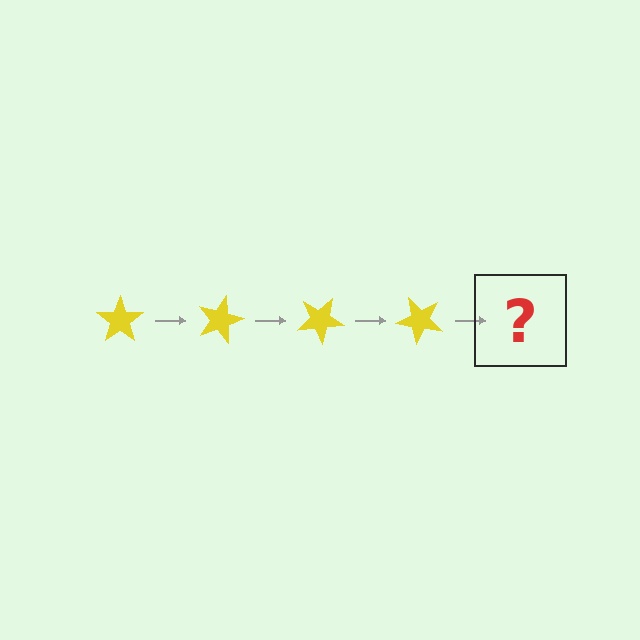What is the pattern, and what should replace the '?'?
The pattern is that the star rotates 15 degrees each step. The '?' should be a yellow star rotated 60 degrees.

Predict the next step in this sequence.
The next step is a yellow star rotated 60 degrees.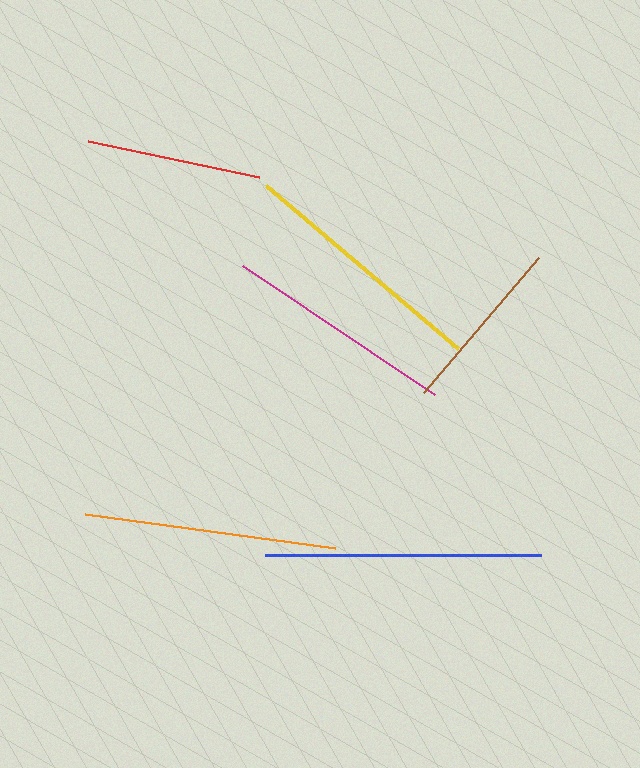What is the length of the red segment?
The red segment is approximately 174 pixels long.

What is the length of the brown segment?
The brown segment is approximately 177 pixels long.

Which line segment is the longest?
The blue line is the longest at approximately 276 pixels.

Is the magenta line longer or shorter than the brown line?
The magenta line is longer than the brown line.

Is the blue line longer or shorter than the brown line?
The blue line is longer than the brown line.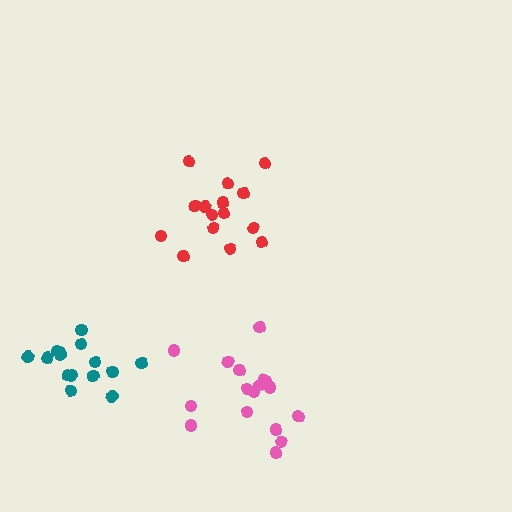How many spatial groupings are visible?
There are 3 spatial groupings.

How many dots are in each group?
Group 1: 15 dots, Group 2: 17 dots, Group 3: 15 dots (47 total).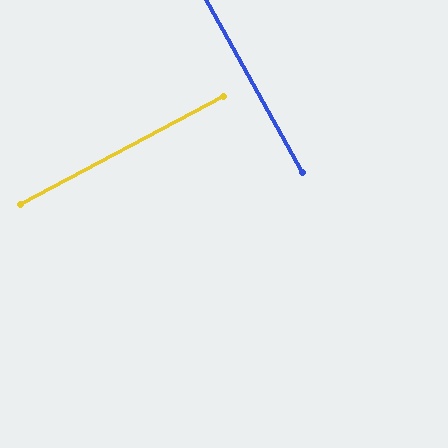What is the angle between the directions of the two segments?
Approximately 89 degrees.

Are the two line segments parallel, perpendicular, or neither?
Perpendicular — they meet at approximately 89°.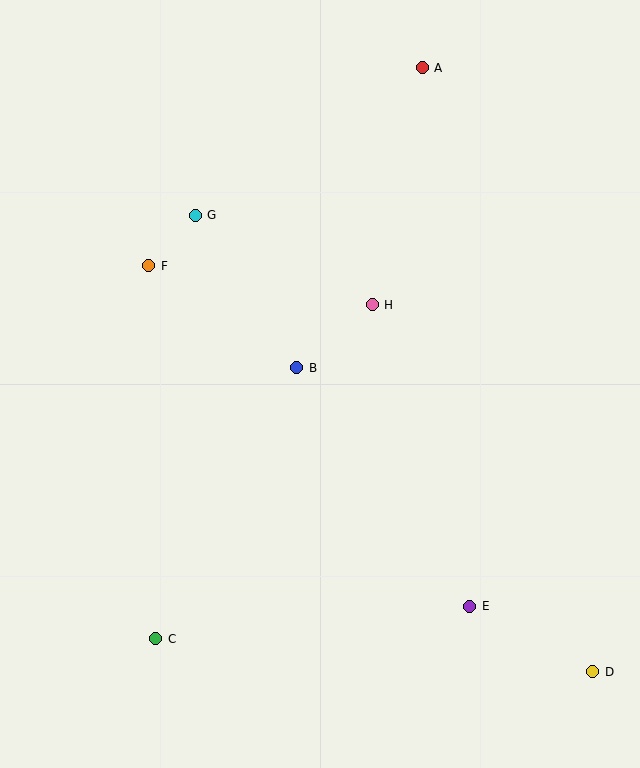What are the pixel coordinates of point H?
Point H is at (372, 305).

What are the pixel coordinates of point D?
Point D is at (593, 672).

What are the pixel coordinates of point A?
Point A is at (422, 68).